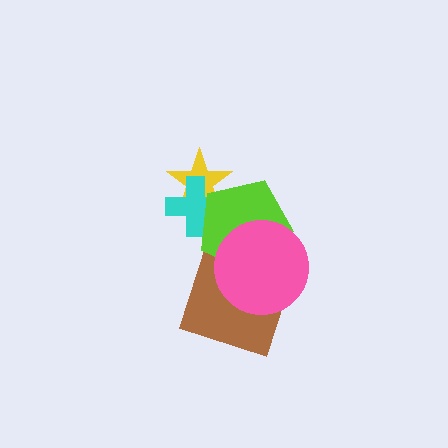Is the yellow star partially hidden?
Yes, it is partially covered by another shape.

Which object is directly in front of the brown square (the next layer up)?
The lime pentagon is directly in front of the brown square.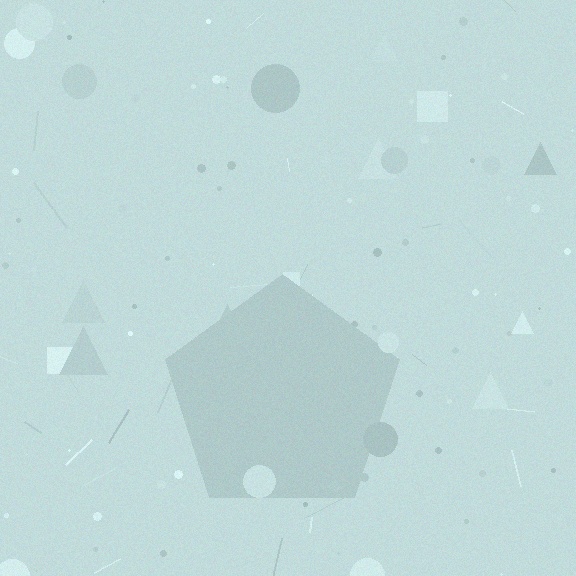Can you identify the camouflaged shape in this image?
The camouflaged shape is a pentagon.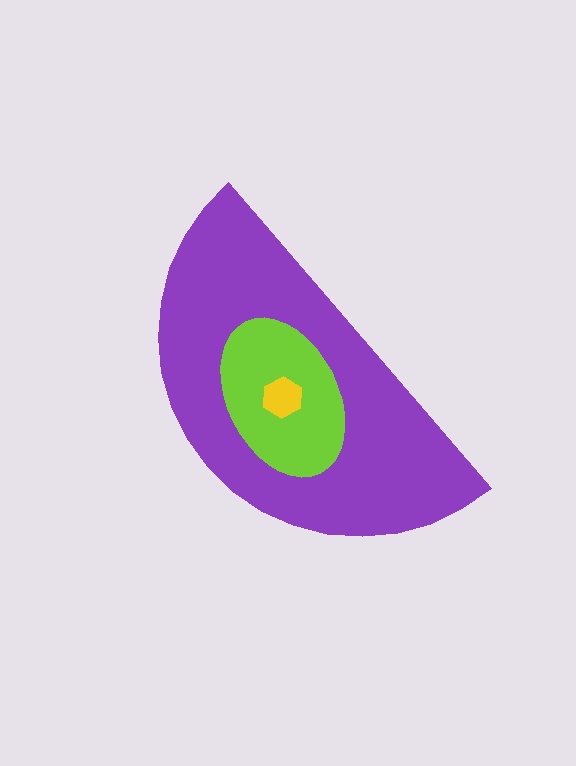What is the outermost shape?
The purple semicircle.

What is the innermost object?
The yellow hexagon.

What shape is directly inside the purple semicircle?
The lime ellipse.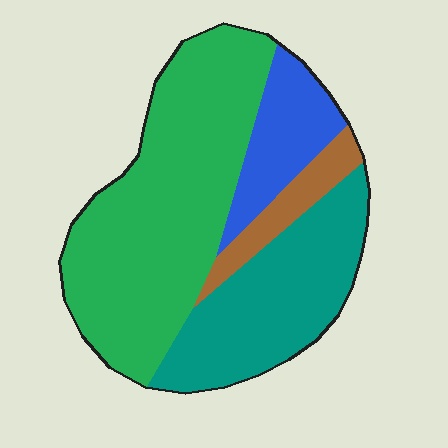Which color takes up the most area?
Green, at roughly 50%.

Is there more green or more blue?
Green.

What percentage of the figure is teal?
Teal takes up about one quarter (1/4) of the figure.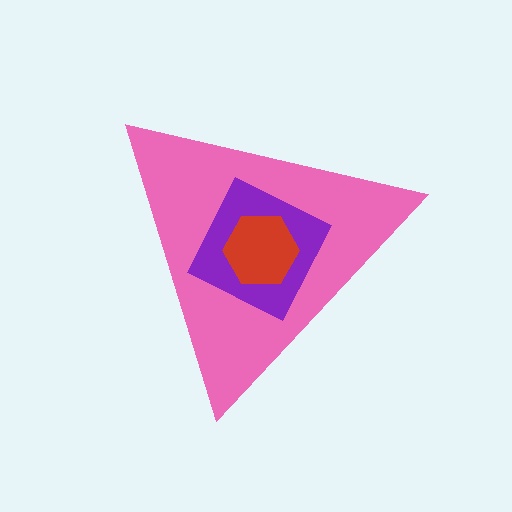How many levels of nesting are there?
3.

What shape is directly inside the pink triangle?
The purple diamond.